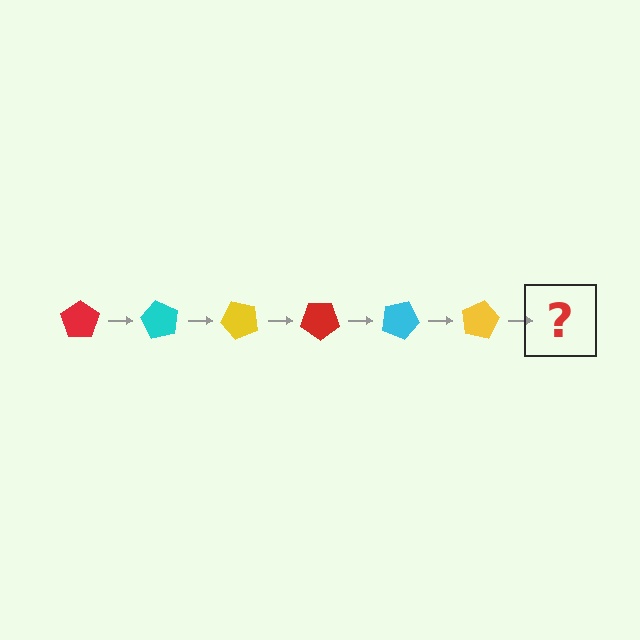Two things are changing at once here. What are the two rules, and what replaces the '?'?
The two rules are that it rotates 60 degrees each step and the color cycles through red, cyan, and yellow. The '?' should be a red pentagon, rotated 360 degrees from the start.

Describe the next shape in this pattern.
It should be a red pentagon, rotated 360 degrees from the start.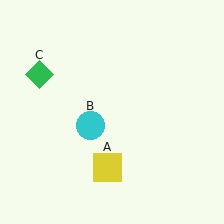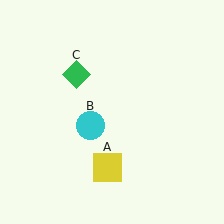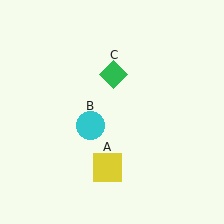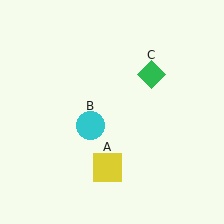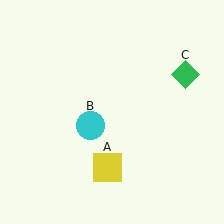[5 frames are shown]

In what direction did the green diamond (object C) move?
The green diamond (object C) moved right.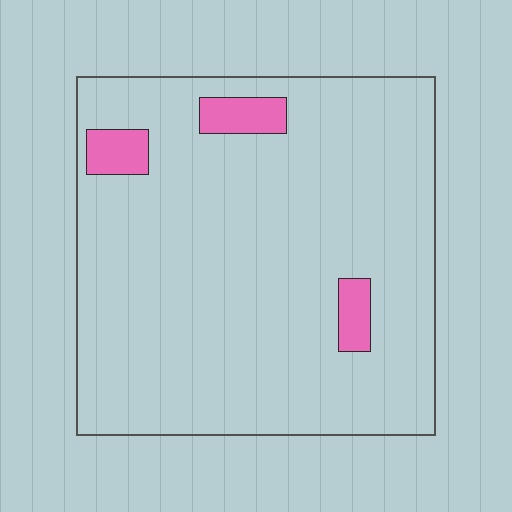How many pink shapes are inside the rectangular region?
3.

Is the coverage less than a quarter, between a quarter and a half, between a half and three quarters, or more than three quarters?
Less than a quarter.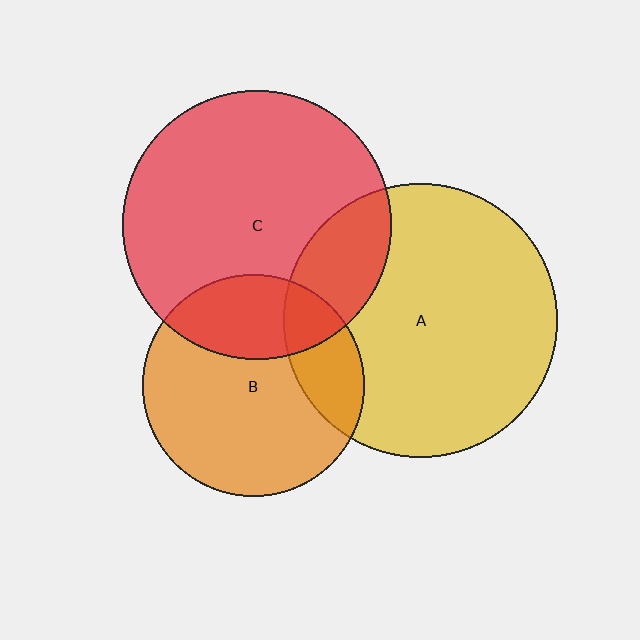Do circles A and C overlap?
Yes.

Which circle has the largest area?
Circle A (yellow).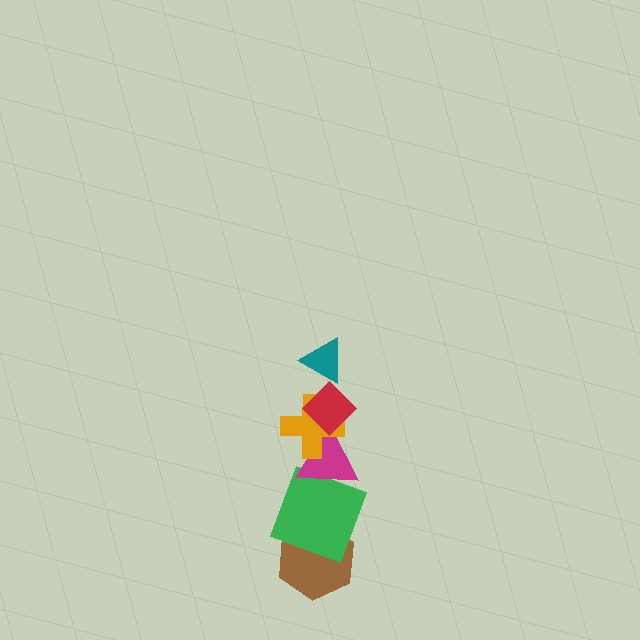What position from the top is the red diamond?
The red diamond is 2nd from the top.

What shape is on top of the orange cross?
The red diamond is on top of the orange cross.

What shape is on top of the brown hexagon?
The green square is on top of the brown hexagon.